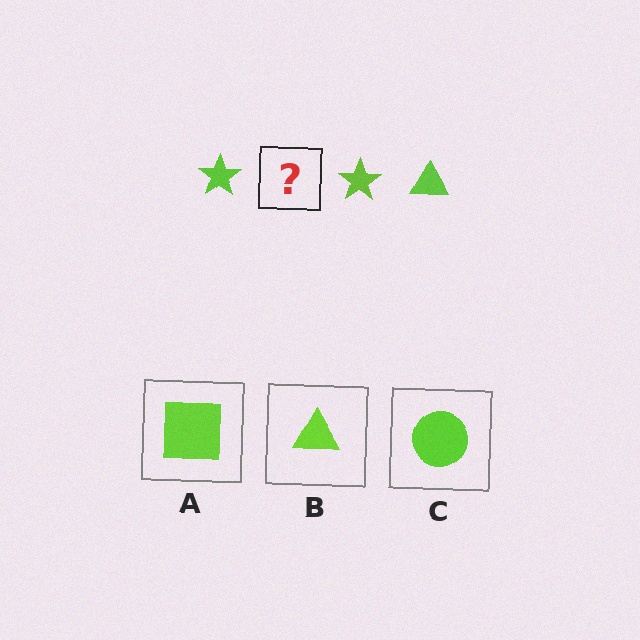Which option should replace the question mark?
Option B.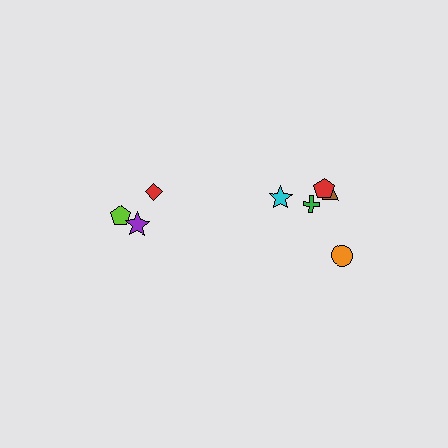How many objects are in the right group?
There are 5 objects.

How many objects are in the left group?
There are 3 objects.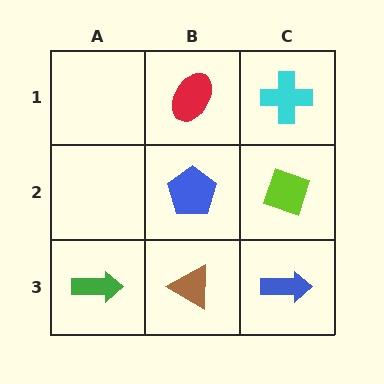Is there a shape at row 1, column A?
No, that cell is empty.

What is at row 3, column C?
A blue arrow.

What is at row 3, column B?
A brown triangle.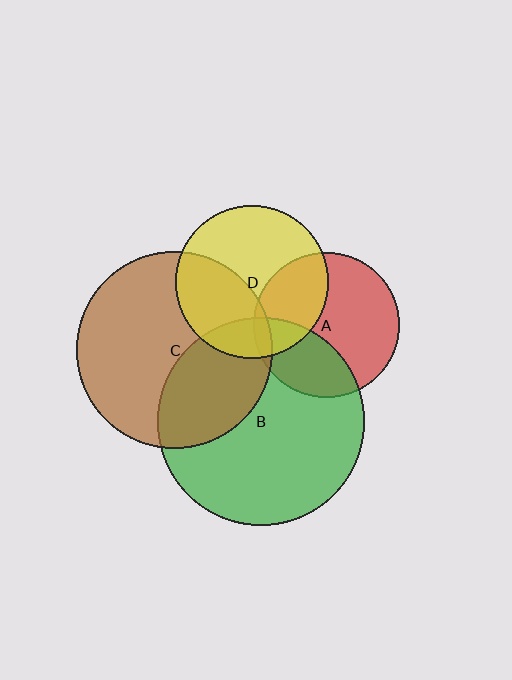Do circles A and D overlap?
Yes.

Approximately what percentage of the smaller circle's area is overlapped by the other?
Approximately 30%.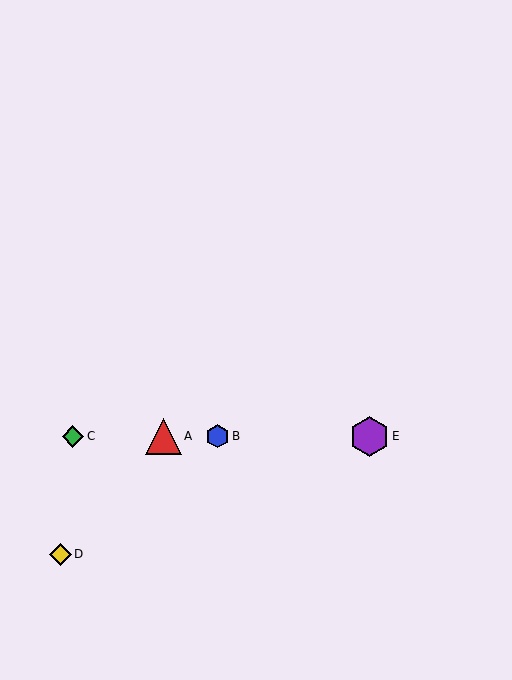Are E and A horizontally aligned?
Yes, both are at y≈436.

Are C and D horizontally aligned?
No, C is at y≈436 and D is at y≈554.